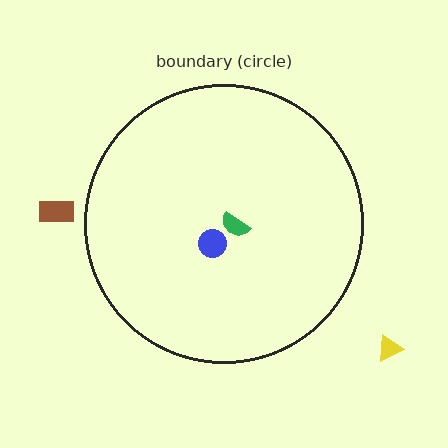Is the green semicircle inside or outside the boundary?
Inside.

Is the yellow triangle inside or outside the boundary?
Outside.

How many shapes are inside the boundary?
2 inside, 2 outside.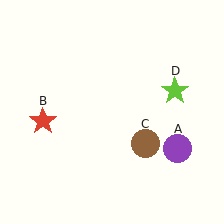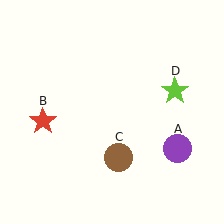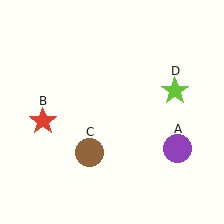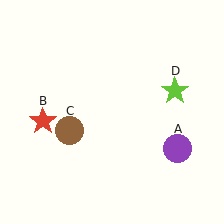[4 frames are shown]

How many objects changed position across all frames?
1 object changed position: brown circle (object C).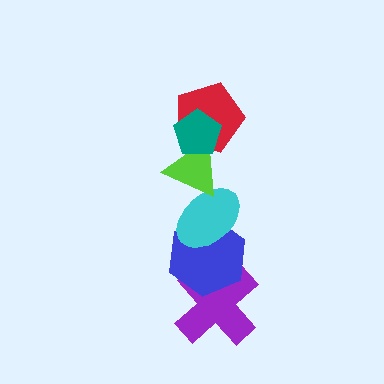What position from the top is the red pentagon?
The red pentagon is 2nd from the top.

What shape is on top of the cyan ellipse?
The lime triangle is on top of the cyan ellipse.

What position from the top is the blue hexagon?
The blue hexagon is 5th from the top.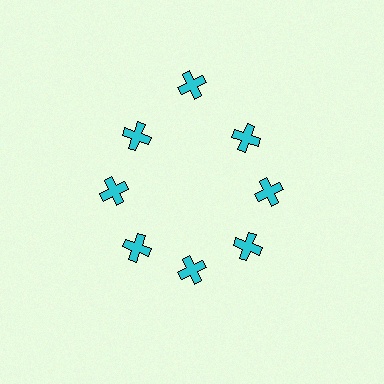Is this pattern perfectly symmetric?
No. The 8 cyan crosses are arranged in a ring, but one element near the 12 o'clock position is pushed outward from the center, breaking the 8-fold rotational symmetry.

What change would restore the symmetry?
The symmetry would be restored by moving it inward, back onto the ring so that all 8 crosses sit at equal angles and equal distance from the center.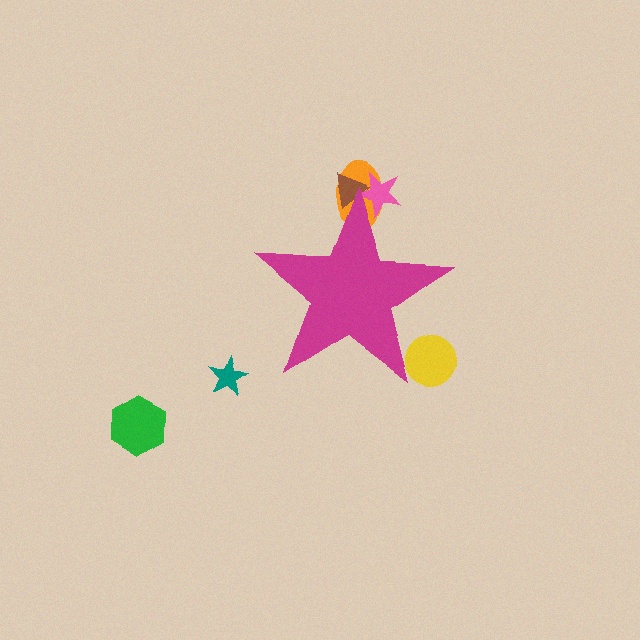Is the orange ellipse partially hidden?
Yes, the orange ellipse is partially hidden behind the magenta star.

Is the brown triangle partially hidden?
Yes, the brown triangle is partially hidden behind the magenta star.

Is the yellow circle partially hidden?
Yes, the yellow circle is partially hidden behind the magenta star.